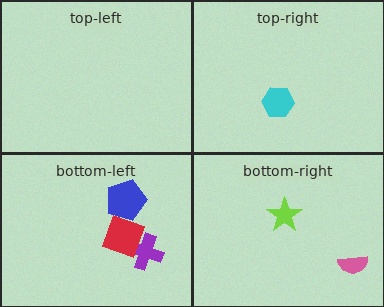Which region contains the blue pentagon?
The bottom-left region.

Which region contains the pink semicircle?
The bottom-right region.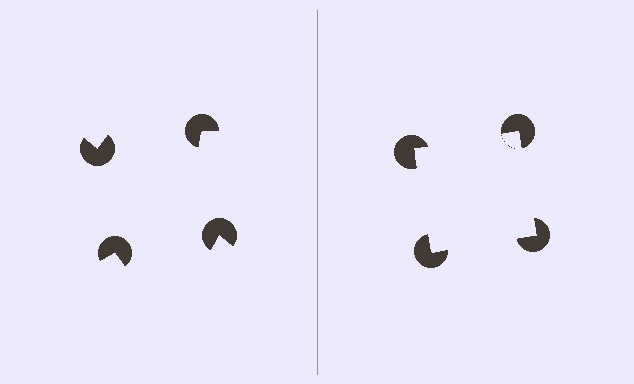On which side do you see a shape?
An illusory square appears on the right side. On the left side the wedge cuts are rotated, so no coherent shape forms.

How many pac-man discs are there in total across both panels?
8 — 4 on each side.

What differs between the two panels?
The pac-man discs are positioned identically on both sides; only the wedge orientations differ. On the right they align to a square; on the left they are misaligned.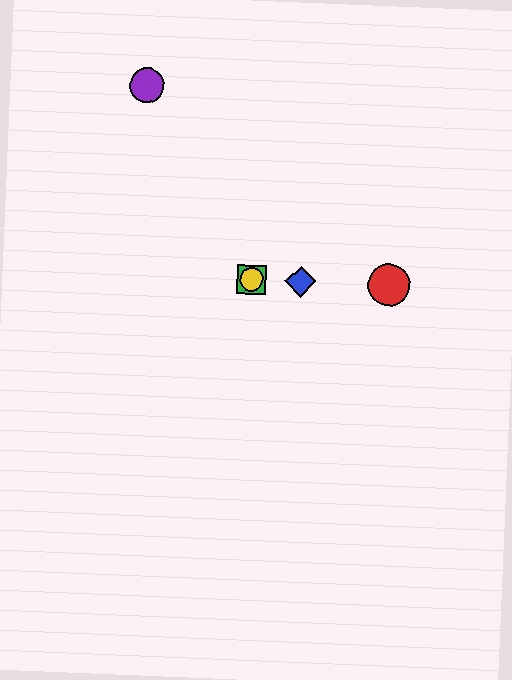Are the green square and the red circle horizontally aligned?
Yes, both are at y≈279.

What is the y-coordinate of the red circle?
The red circle is at y≈285.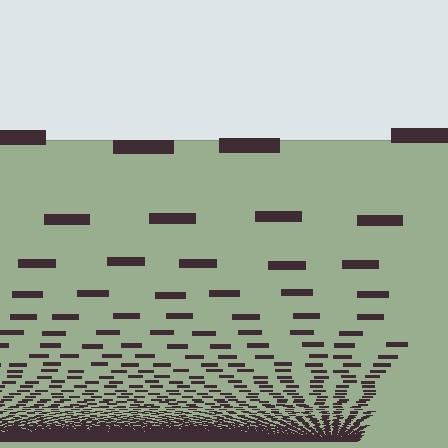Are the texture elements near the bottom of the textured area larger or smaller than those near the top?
Smaller. The gradient is inverted — elements near the bottom are smaller and denser.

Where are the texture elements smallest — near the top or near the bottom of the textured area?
Near the bottom.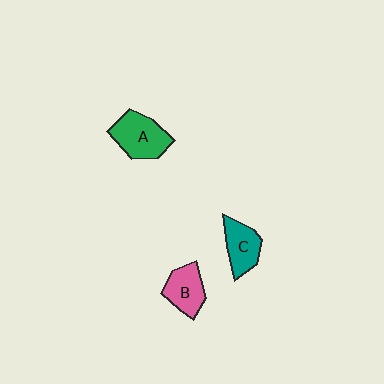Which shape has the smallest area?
Shape C (teal).